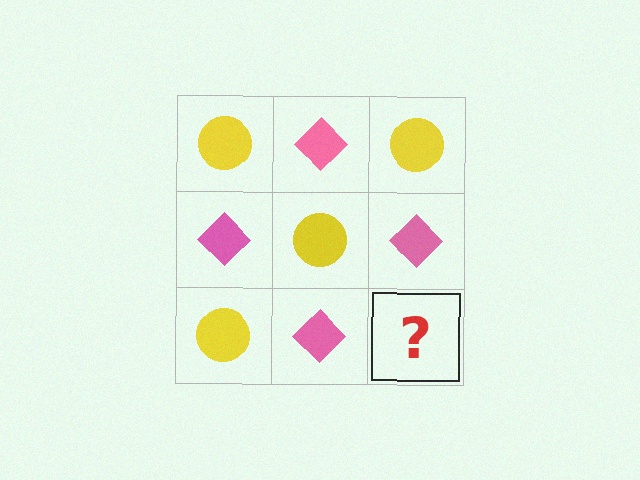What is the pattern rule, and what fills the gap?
The rule is that it alternates yellow circle and pink diamond in a checkerboard pattern. The gap should be filled with a yellow circle.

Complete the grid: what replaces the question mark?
The question mark should be replaced with a yellow circle.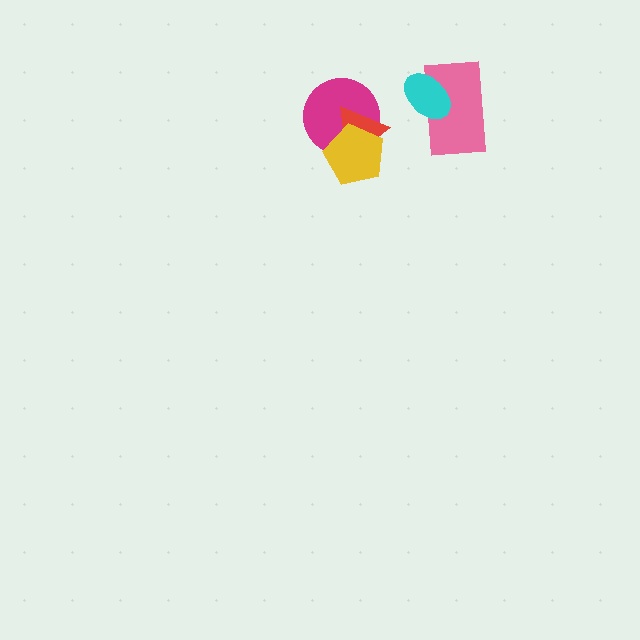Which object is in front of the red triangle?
The yellow pentagon is in front of the red triangle.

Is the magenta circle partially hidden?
Yes, it is partially covered by another shape.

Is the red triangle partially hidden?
Yes, it is partially covered by another shape.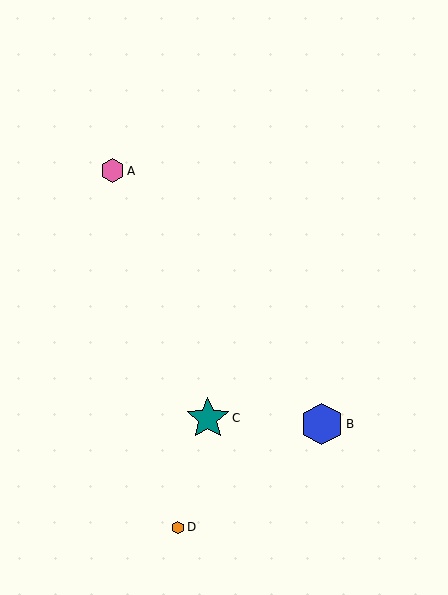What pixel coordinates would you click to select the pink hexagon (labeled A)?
Click at (112, 171) to select the pink hexagon A.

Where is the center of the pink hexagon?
The center of the pink hexagon is at (112, 171).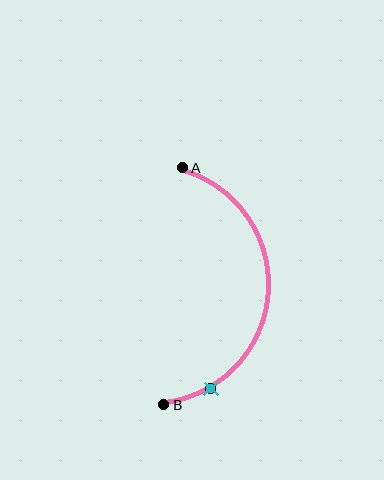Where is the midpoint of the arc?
The arc midpoint is the point on the curve farthest from the straight line joining A and B. It sits to the right of that line.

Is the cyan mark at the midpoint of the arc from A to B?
No. The cyan mark lies on the arc but is closer to endpoint B. The arc midpoint would be at the point on the curve equidistant along the arc from both A and B.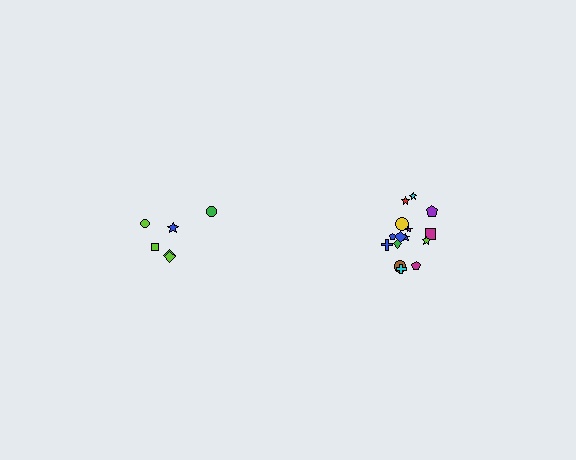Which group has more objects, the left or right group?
The right group.